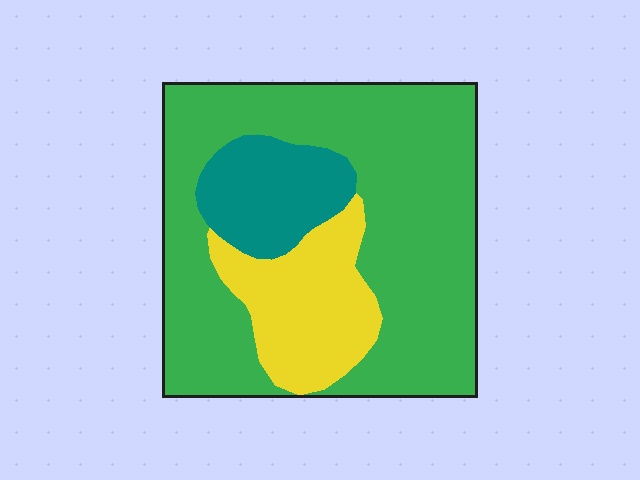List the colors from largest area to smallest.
From largest to smallest: green, yellow, teal.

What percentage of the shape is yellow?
Yellow takes up about one fifth (1/5) of the shape.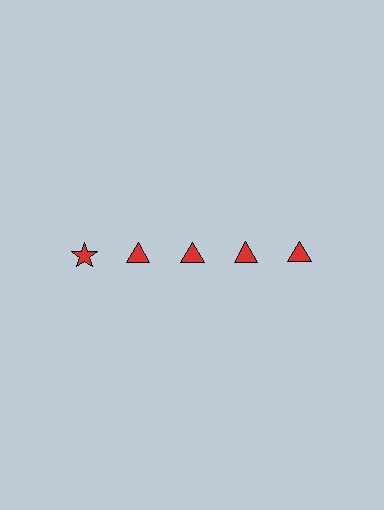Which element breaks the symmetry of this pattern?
The red star in the top row, leftmost column breaks the symmetry. All other shapes are red triangles.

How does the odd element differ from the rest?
It has a different shape: star instead of triangle.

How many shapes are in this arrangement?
There are 5 shapes arranged in a grid pattern.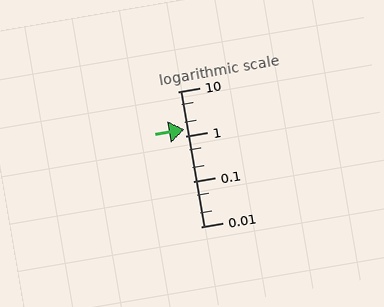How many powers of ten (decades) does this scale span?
The scale spans 3 decades, from 0.01 to 10.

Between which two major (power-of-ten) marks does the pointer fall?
The pointer is between 1 and 10.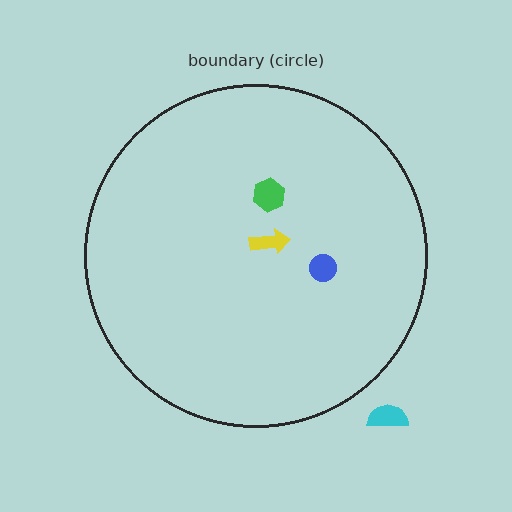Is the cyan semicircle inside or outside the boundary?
Outside.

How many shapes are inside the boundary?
3 inside, 1 outside.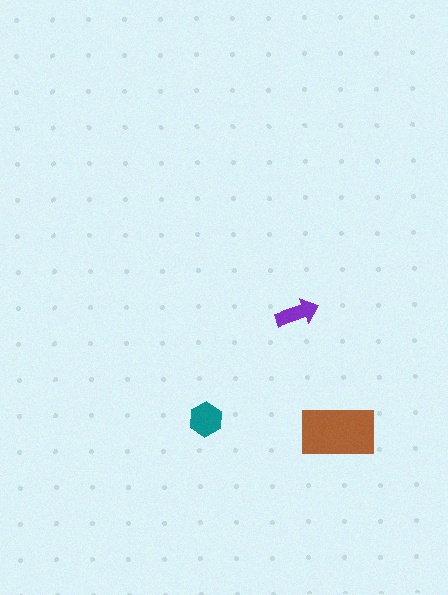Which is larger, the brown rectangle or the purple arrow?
The brown rectangle.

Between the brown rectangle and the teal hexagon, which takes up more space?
The brown rectangle.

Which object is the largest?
The brown rectangle.